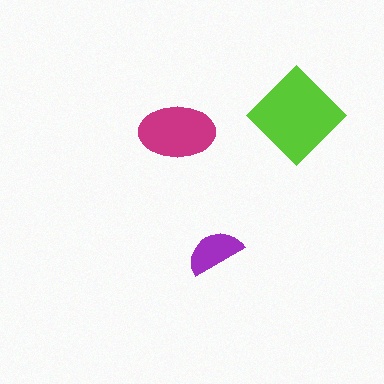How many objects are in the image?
There are 3 objects in the image.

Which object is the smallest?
The purple semicircle.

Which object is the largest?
The lime diamond.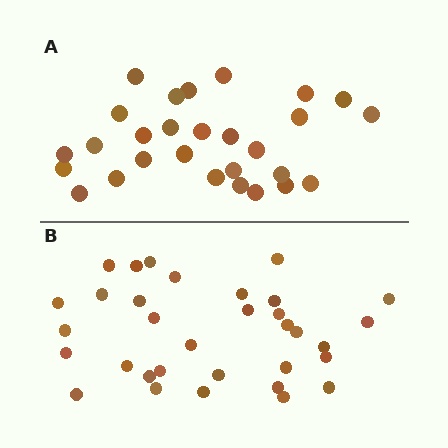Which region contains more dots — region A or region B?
Region B (the bottom region) has more dots.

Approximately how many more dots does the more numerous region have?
Region B has about 5 more dots than region A.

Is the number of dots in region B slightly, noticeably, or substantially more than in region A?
Region B has only slightly more — the two regions are fairly close. The ratio is roughly 1.2 to 1.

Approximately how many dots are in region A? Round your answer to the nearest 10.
About 30 dots. (The exact count is 28, which rounds to 30.)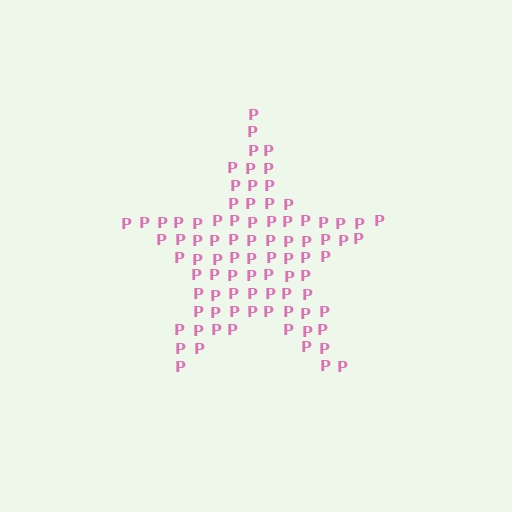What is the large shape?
The large shape is a star.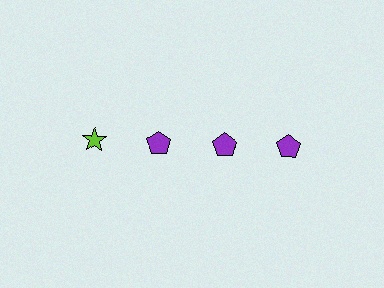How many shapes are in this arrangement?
There are 4 shapes arranged in a grid pattern.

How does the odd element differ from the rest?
It differs in both color (lime instead of purple) and shape (star instead of pentagon).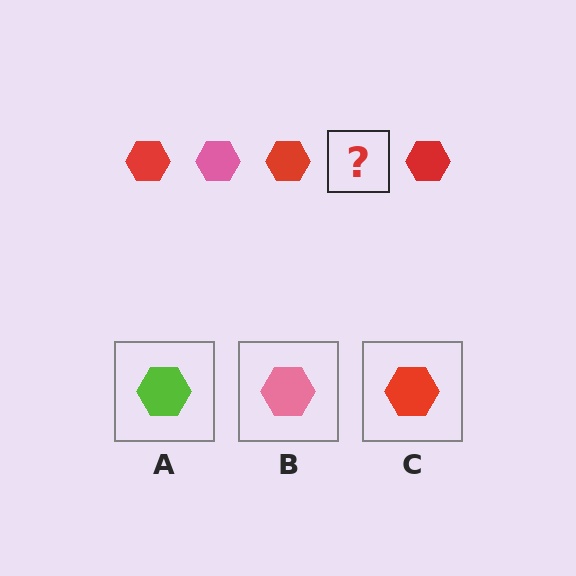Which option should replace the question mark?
Option B.